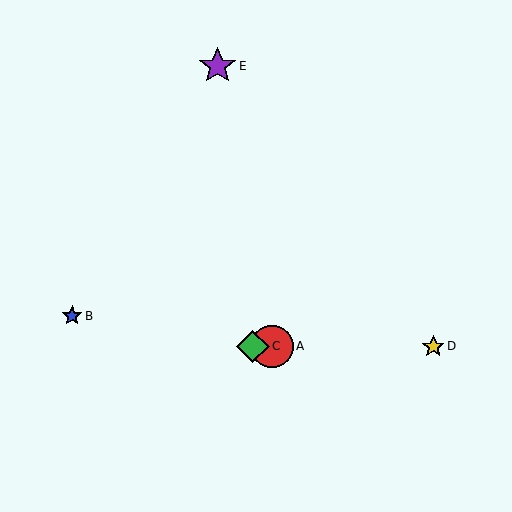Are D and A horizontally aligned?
Yes, both are at y≈346.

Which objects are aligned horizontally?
Objects A, C, D are aligned horizontally.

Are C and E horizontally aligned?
No, C is at y≈346 and E is at y≈66.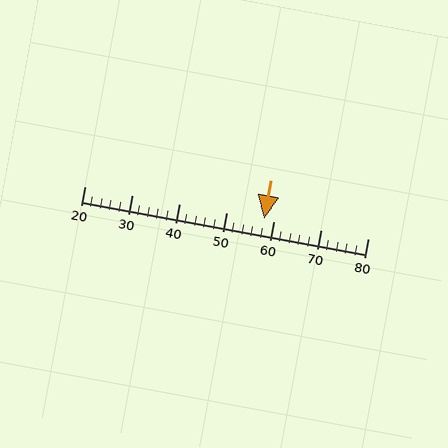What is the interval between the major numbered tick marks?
The major tick marks are spaced 10 units apart.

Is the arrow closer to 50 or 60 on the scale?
The arrow is closer to 60.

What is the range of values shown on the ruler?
The ruler shows values from 20 to 80.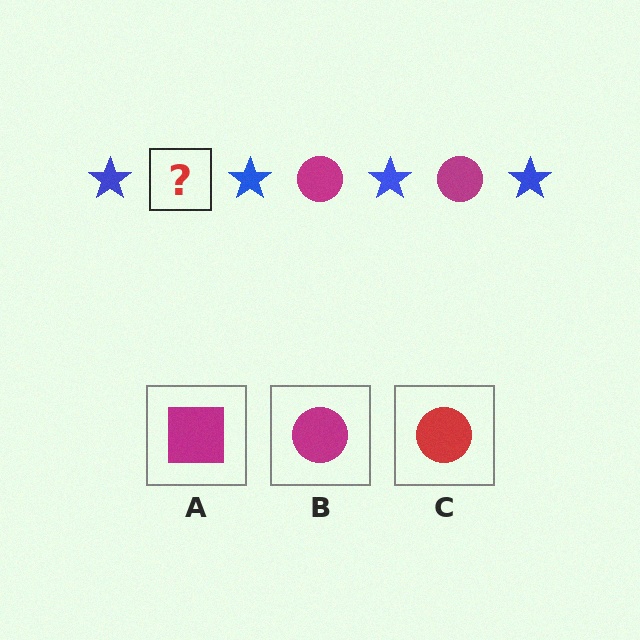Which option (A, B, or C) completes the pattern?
B.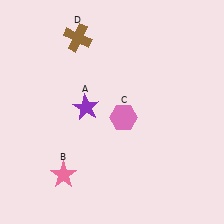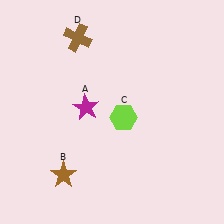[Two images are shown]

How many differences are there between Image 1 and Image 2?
There are 3 differences between the two images.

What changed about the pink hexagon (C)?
In Image 1, C is pink. In Image 2, it changed to lime.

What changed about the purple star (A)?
In Image 1, A is purple. In Image 2, it changed to magenta.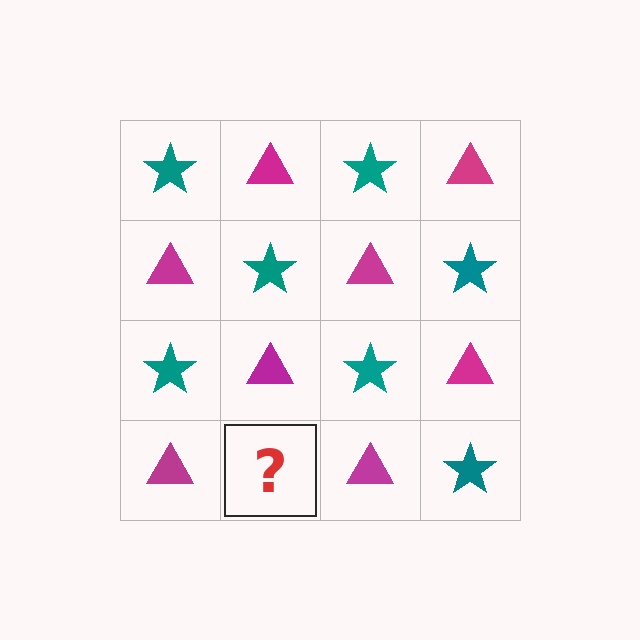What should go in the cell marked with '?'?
The missing cell should contain a teal star.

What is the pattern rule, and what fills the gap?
The rule is that it alternates teal star and magenta triangle in a checkerboard pattern. The gap should be filled with a teal star.